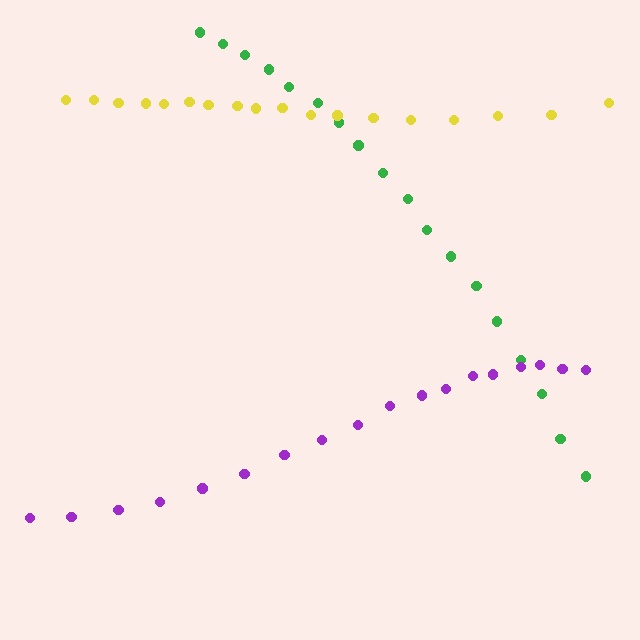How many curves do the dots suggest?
There are 3 distinct paths.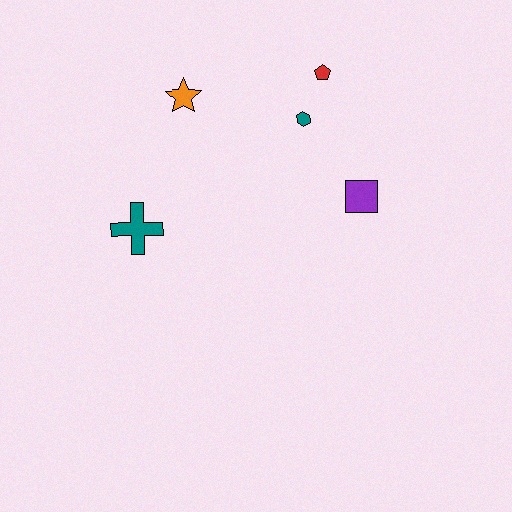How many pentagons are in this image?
There is 1 pentagon.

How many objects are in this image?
There are 5 objects.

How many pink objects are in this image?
There are no pink objects.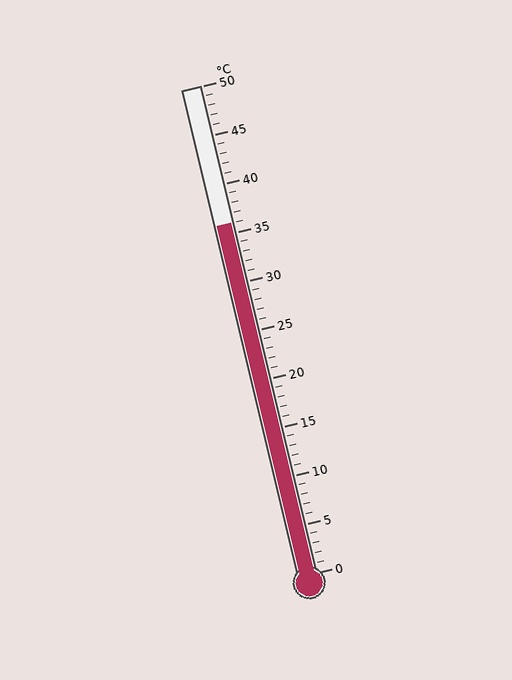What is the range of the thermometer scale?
The thermometer scale ranges from 0°C to 50°C.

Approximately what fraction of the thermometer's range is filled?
The thermometer is filled to approximately 70% of its range.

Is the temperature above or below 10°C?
The temperature is above 10°C.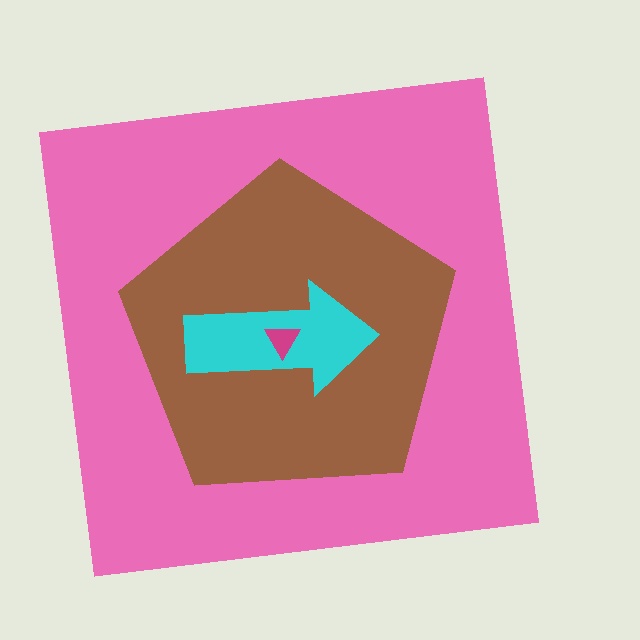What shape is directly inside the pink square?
The brown pentagon.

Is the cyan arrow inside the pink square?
Yes.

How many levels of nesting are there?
4.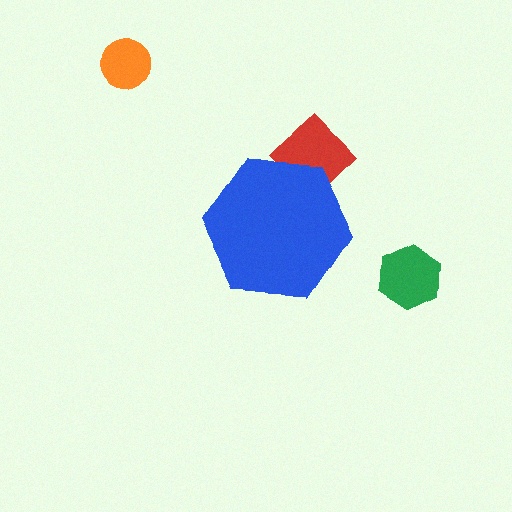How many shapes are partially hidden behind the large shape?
1 shape is partially hidden.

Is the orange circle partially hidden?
No, the orange circle is fully visible.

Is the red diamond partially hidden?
Yes, the red diamond is partially hidden behind the blue hexagon.